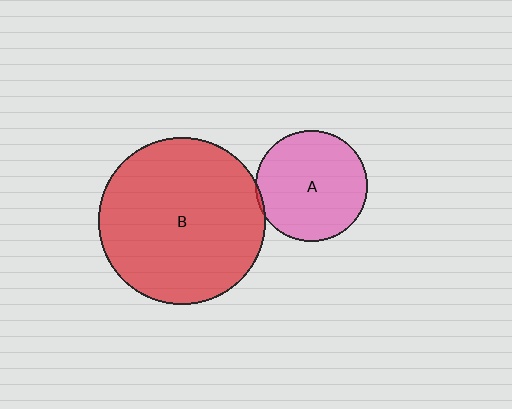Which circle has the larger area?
Circle B (red).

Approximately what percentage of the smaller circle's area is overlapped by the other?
Approximately 5%.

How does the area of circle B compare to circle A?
Approximately 2.3 times.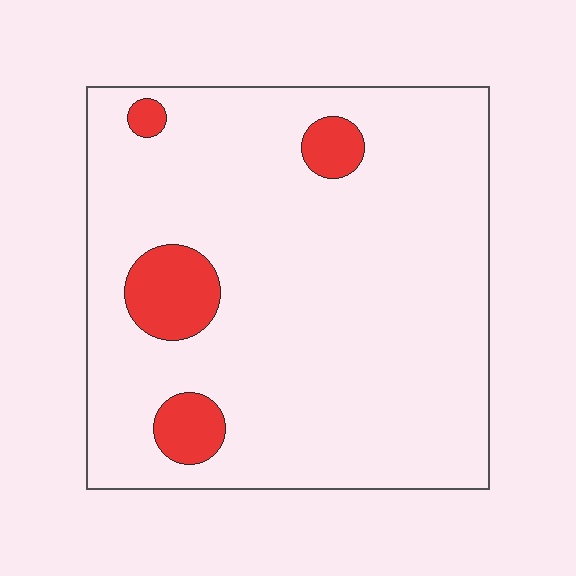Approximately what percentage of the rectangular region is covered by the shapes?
Approximately 10%.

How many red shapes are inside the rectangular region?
4.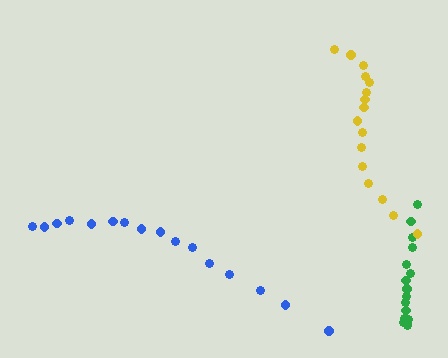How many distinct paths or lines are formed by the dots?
There are 3 distinct paths.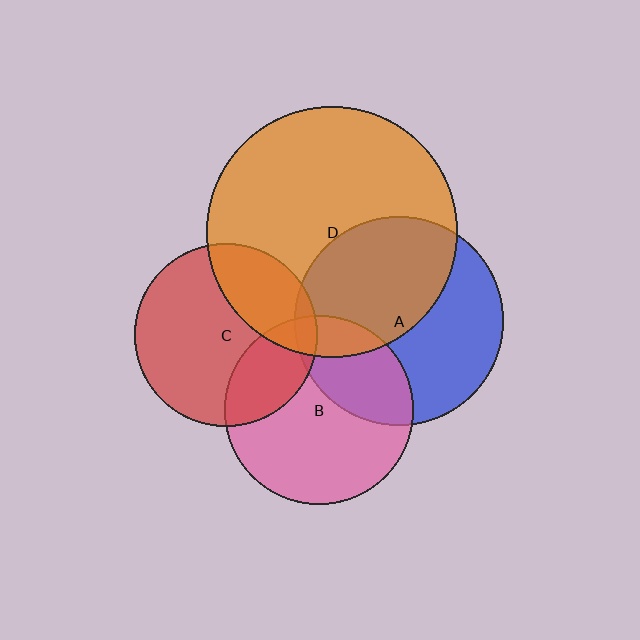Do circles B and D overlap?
Yes.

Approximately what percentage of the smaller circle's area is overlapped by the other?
Approximately 15%.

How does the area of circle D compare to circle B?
Approximately 1.8 times.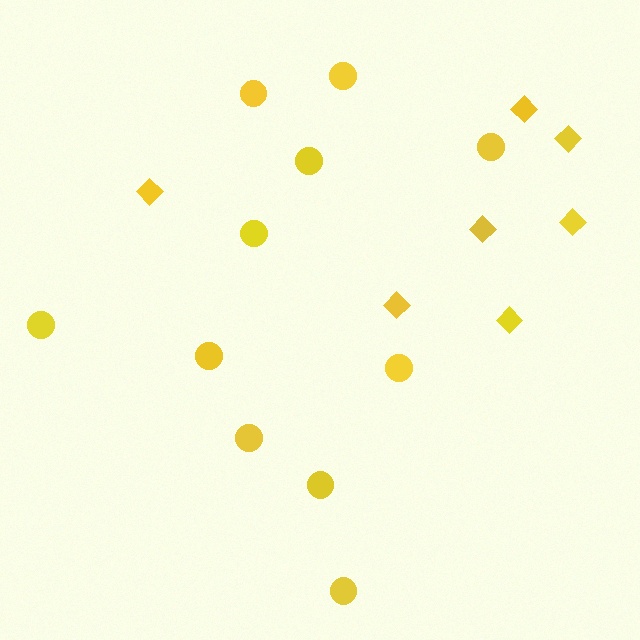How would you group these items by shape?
There are 2 groups: one group of circles (11) and one group of diamonds (7).